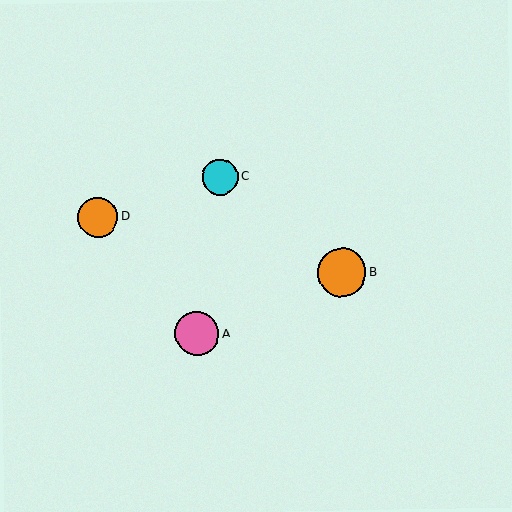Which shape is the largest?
The orange circle (labeled B) is the largest.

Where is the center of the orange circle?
The center of the orange circle is at (342, 272).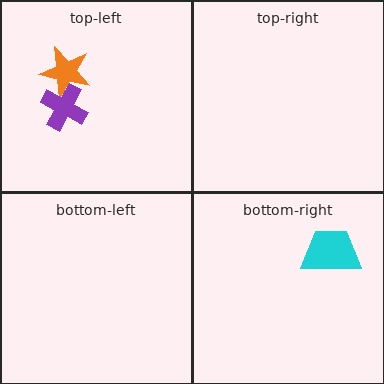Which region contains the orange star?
The top-left region.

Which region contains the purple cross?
The top-left region.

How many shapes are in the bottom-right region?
1.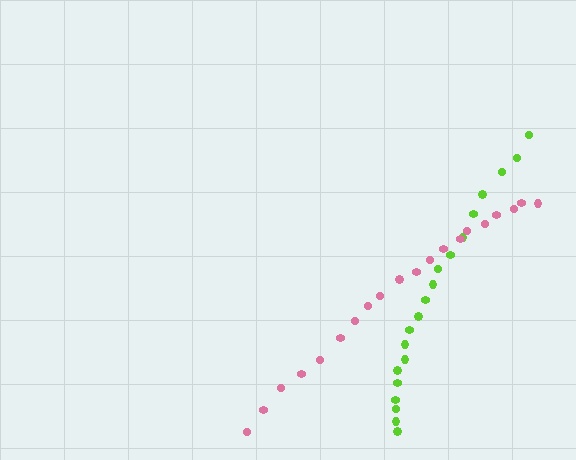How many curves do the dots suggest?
There are 2 distinct paths.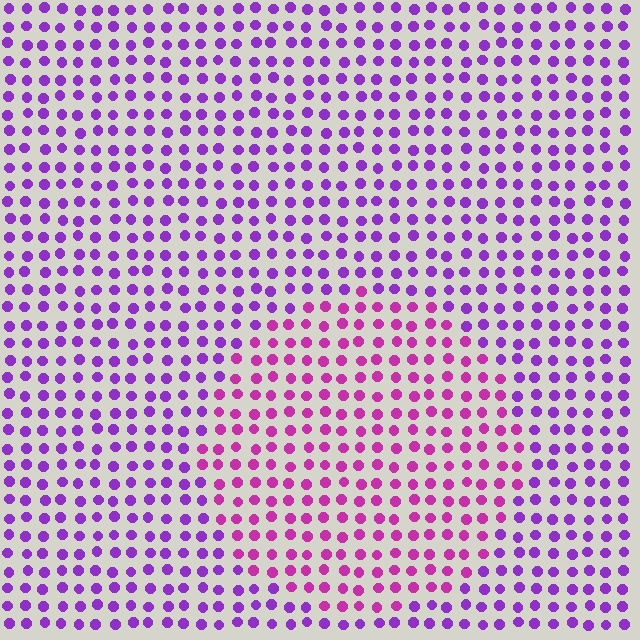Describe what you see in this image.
The image is filled with small purple elements in a uniform arrangement. A circle-shaped region is visible where the elements are tinted to a slightly different hue, forming a subtle color boundary.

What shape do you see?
I see a circle.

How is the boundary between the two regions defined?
The boundary is defined purely by a slight shift in hue (about 33 degrees). Spacing, size, and orientation are identical on both sides.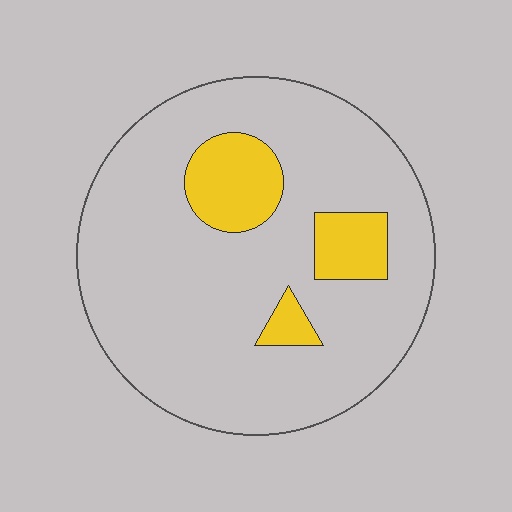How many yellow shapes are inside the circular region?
3.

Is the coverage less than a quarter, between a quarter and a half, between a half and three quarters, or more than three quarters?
Less than a quarter.